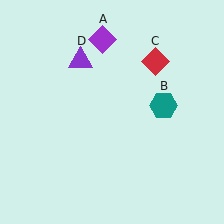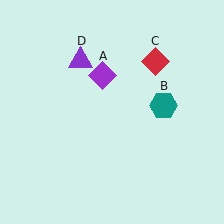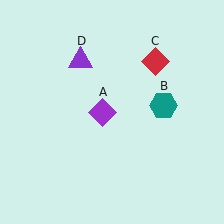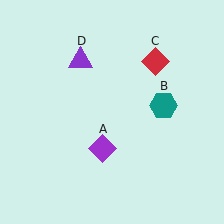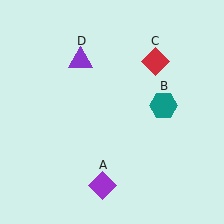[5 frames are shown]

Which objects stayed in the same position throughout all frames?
Teal hexagon (object B) and red diamond (object C) and purple triangle (object D) remained stationary.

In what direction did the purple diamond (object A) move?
The purple diamond (object A) moved down.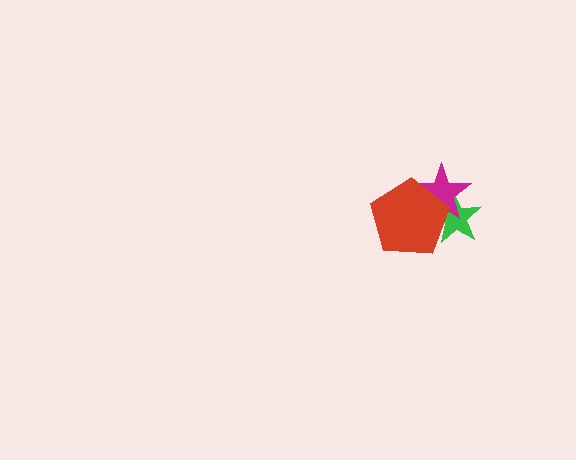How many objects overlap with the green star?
2 objects overlap with the green star.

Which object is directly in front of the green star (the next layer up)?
The magenta star is directly in front of the green star.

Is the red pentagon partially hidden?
No, no other shape covers it.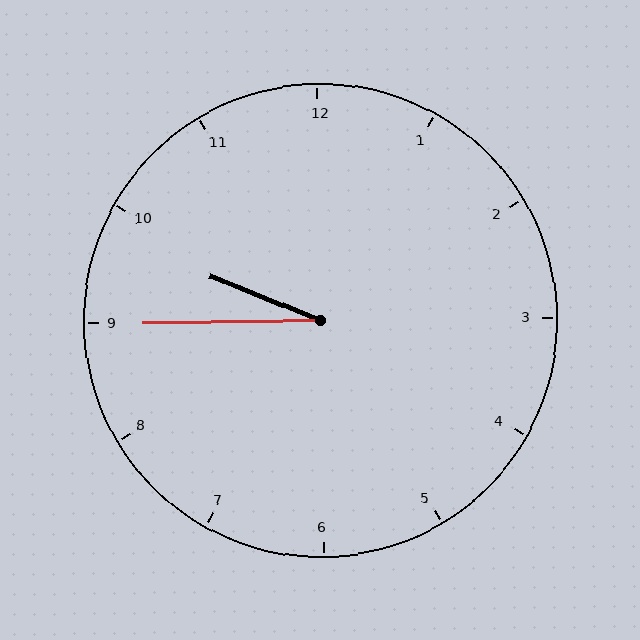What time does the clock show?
9:45.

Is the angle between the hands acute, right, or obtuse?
It is acute.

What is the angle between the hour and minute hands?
Approximately 22 degrees.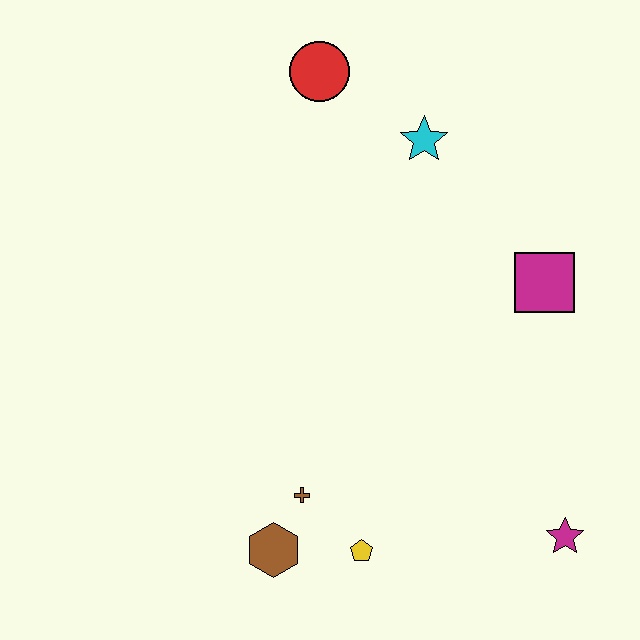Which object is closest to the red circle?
The cyan star is closest to the red circle.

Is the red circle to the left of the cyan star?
Yes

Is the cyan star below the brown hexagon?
No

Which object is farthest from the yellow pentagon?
The red circle is farthest from the yellow pentagon.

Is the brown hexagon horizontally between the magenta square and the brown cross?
No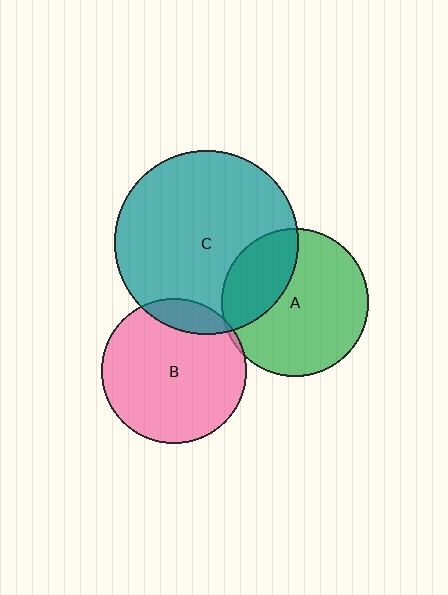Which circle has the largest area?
Circle C (teal).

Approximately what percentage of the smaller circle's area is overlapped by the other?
Approximately 30%.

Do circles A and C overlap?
Yes.